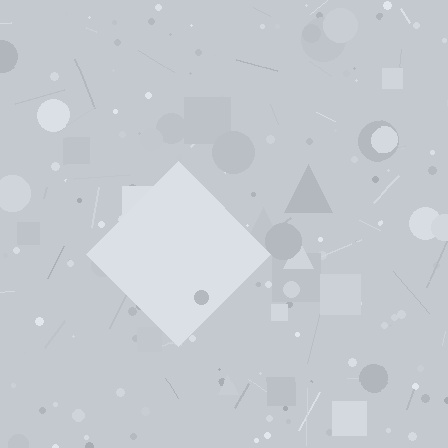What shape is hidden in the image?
A diamond is hidden in the image.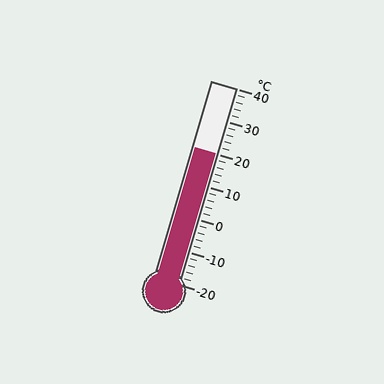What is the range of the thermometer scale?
The thermometer scale ranges from -20°C to 40°C.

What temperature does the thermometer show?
The thermometer shows approximately 20°C.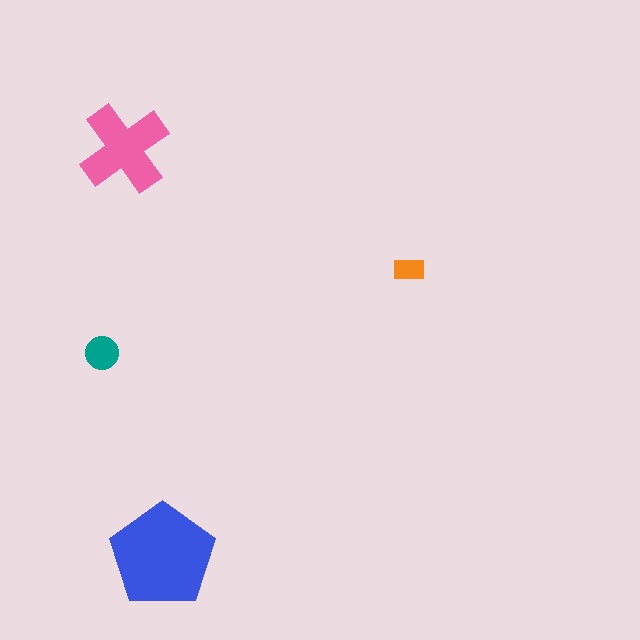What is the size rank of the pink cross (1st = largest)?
2nd.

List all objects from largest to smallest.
The blue pentagon, the pink cross, the teal circle, the orange rectangle.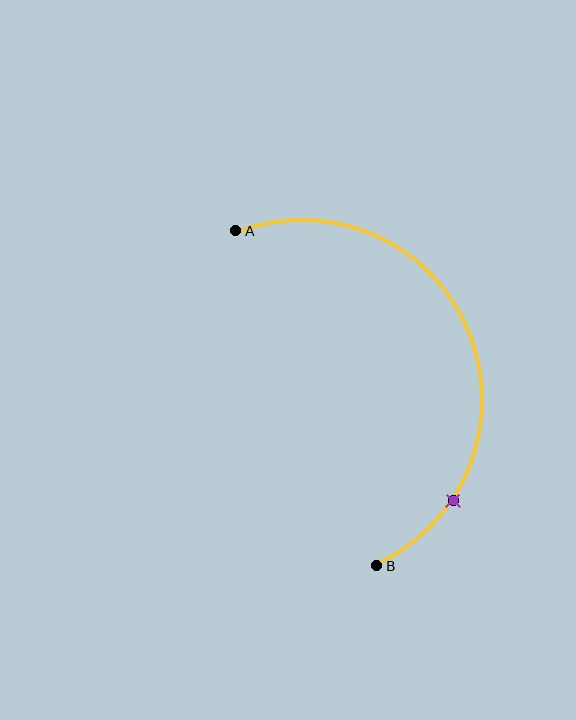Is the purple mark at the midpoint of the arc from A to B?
No. The purple mark lies on the arc but is closer to endpoint B. The arc midpoint would be at the point on the curve equidistant along the arc from both A and B.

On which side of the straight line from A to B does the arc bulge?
The arc bulges to the right of the straight line connecting A and B.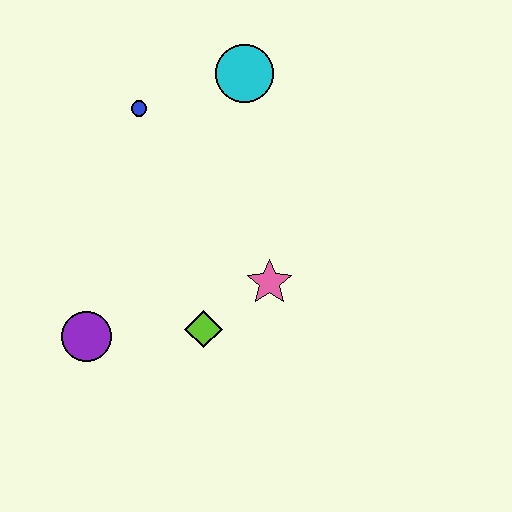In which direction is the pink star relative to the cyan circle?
The pink star is below the cyan circle.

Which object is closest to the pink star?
The lime diamond is closest to the pink star.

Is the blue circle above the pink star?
Yes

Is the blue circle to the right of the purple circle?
Yes